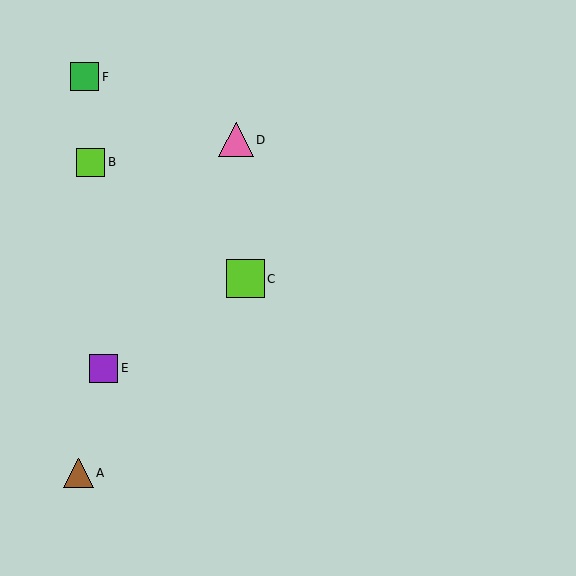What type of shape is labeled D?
Shape D is a pink triangle.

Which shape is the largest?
The lime square (labeled C) is the largest.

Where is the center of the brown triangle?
The center of the brown triangle is at (78, 473).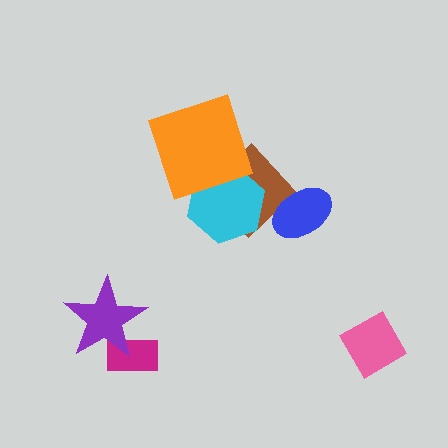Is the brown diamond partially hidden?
Yes, it is partially covered by another shape.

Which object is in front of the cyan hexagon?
The orange square is in front of the cyan hexagon.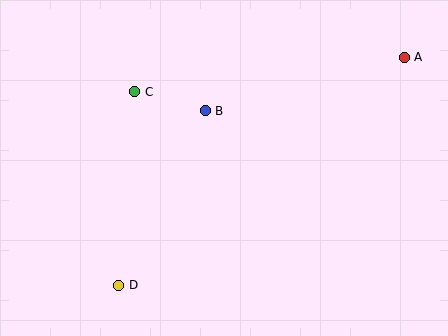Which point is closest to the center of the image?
Point B at (205, 111) is closest to the center.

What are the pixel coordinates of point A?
Point A is at (404, 57).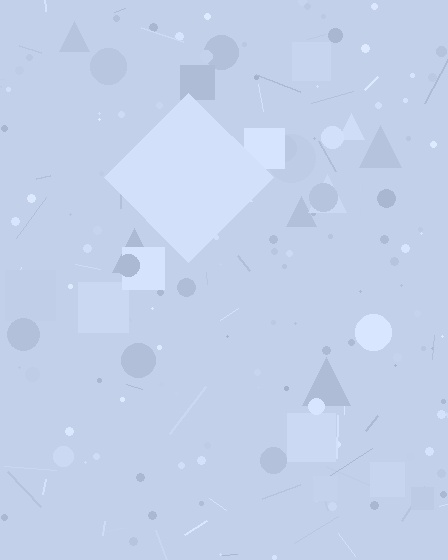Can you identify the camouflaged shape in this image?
The camouflaged shape is a diamond.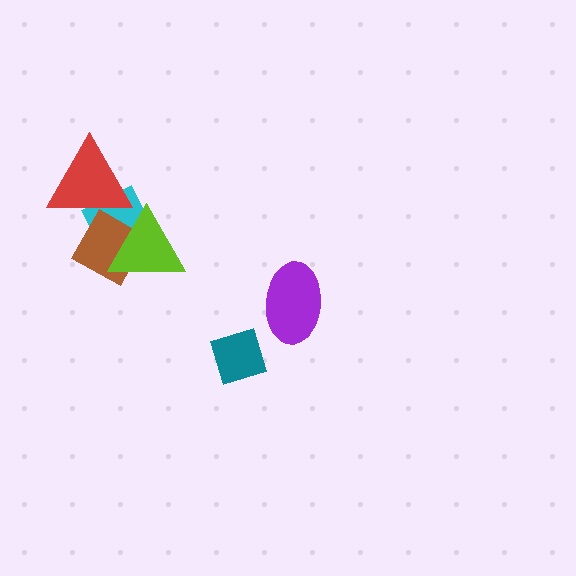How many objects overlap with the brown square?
3 objects overlap with the brown square.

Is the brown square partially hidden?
Yes, it is partially covered by another shape.